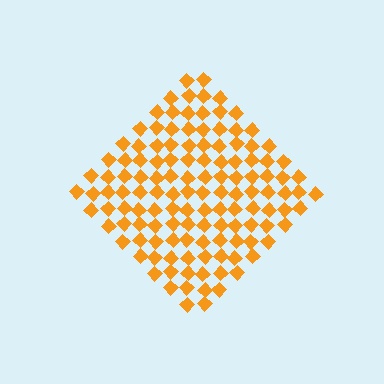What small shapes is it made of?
It is made of small diamonds.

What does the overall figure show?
The overall figure shows a diamond.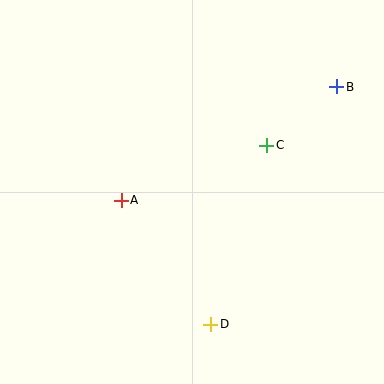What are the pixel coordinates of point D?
Point D is at (211, 324).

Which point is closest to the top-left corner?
Point A is closest to the top-left corner.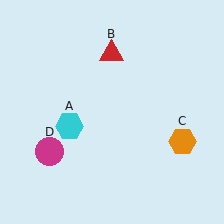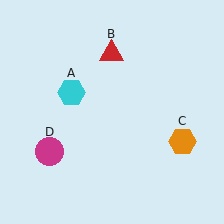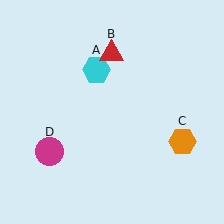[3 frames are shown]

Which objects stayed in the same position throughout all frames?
Red triangle (object B) and orange hexagon (object C) and magenta circle (object D) remained stationary.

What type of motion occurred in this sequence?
The cyan hexagon (object A) rotated clockwise around the center of the scene.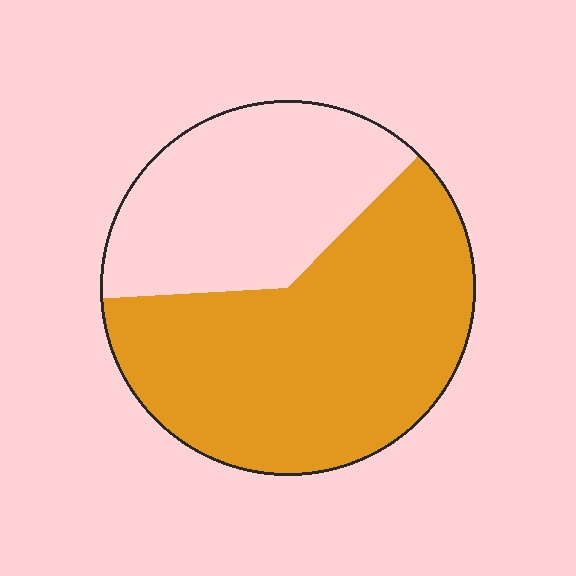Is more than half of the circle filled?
Yes.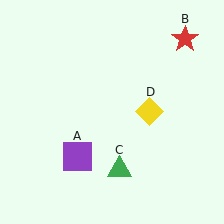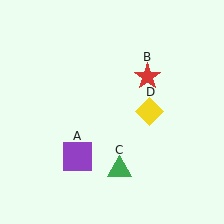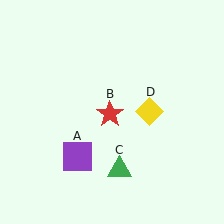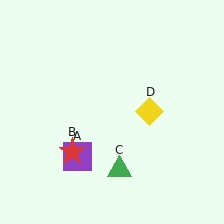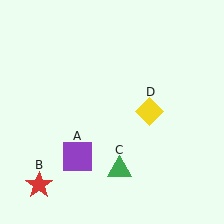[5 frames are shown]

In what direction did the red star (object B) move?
The red star (object B) moved down and to the left.